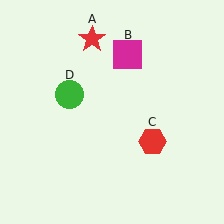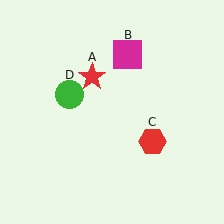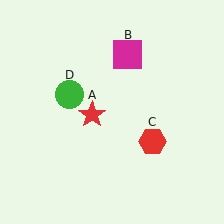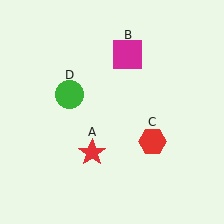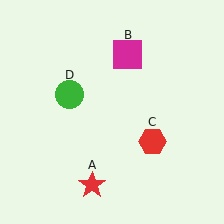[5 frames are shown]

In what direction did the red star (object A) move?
The red star (object A) moved down.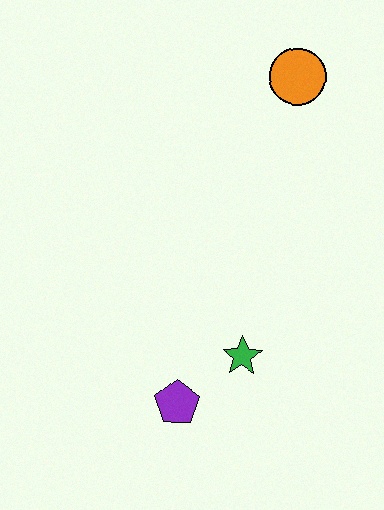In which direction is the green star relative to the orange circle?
The green star is below the orange circle.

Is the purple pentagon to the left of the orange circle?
Yes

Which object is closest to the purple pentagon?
The green star is closest to the purple pentagon.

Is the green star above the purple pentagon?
Yes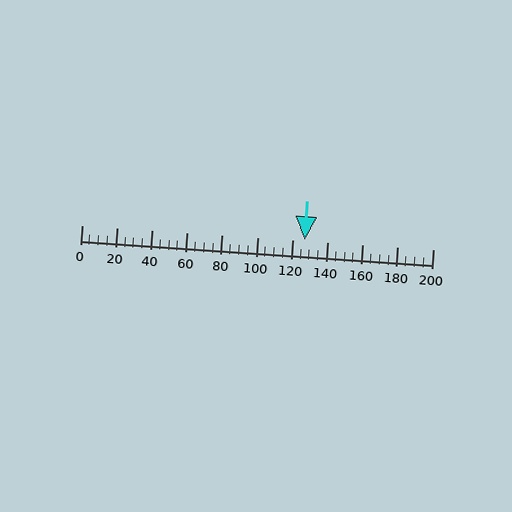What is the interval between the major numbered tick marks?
The major tick marks are spaced 20 units apart.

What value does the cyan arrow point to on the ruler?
The cyan arrow points to approximately 127.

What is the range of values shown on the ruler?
The ruler shows values from 0 to 200.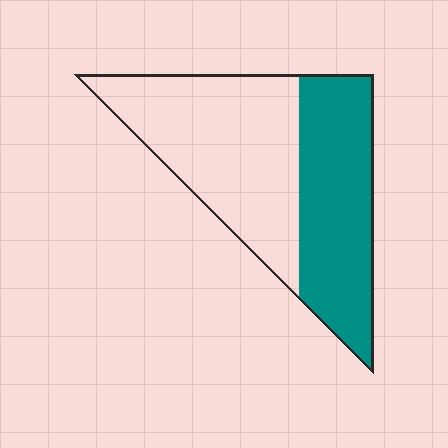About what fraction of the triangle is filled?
About two fifths (2/5).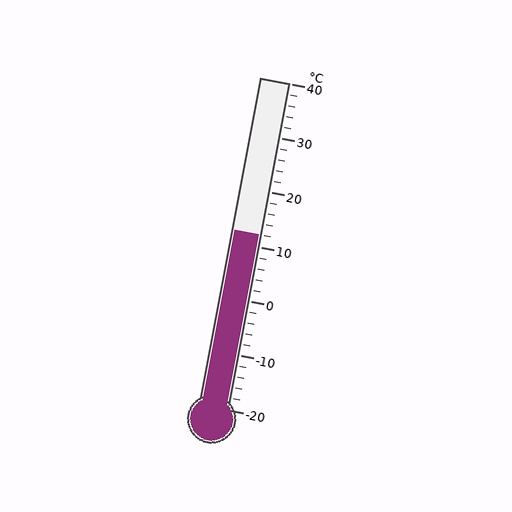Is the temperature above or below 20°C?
The temperature is below 20°C.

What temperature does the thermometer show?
The thermometer shows approximately 12°C.